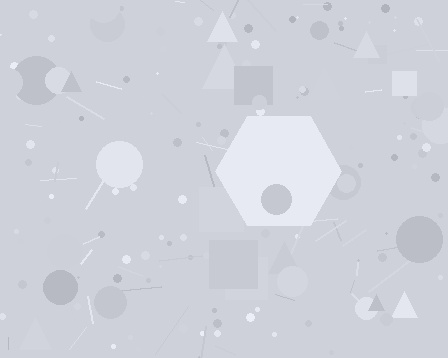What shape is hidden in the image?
A hexagon is hidden in the image.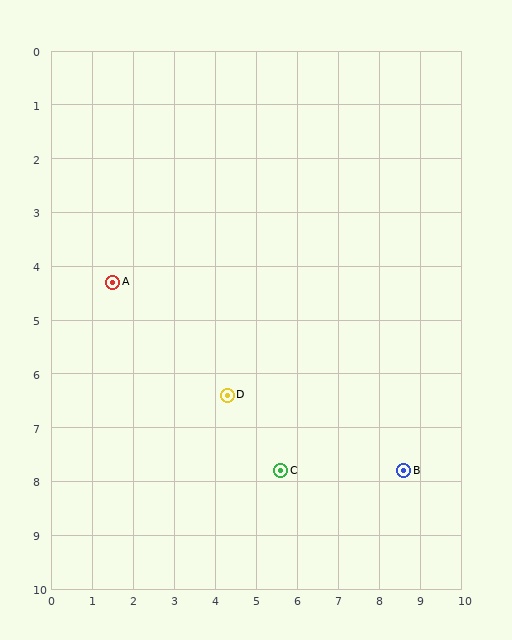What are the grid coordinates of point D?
Point D is at approximately (4.3, 6.4).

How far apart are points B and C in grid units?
Points B and C are about 3.0 grid units apart.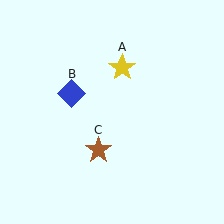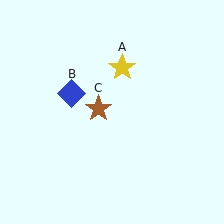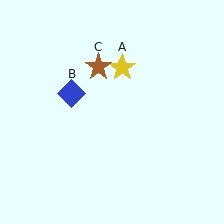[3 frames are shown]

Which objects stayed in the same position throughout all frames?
Yellow star (object A) and blue diamond (object B) remained stationary.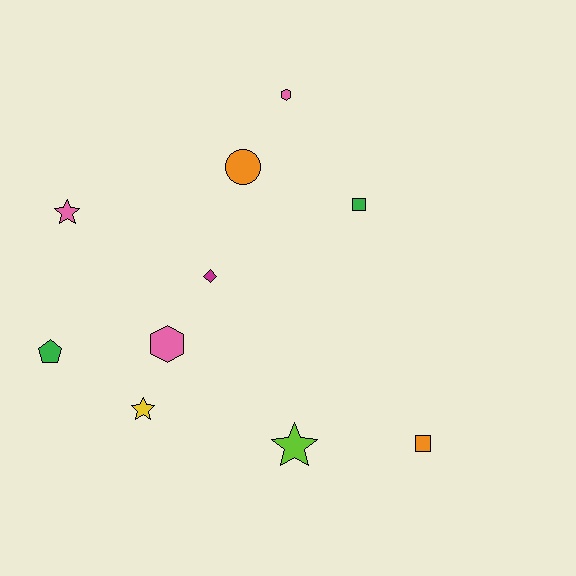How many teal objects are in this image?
There are no teal objects.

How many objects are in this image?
There are 10 objects.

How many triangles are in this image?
There are no triangles.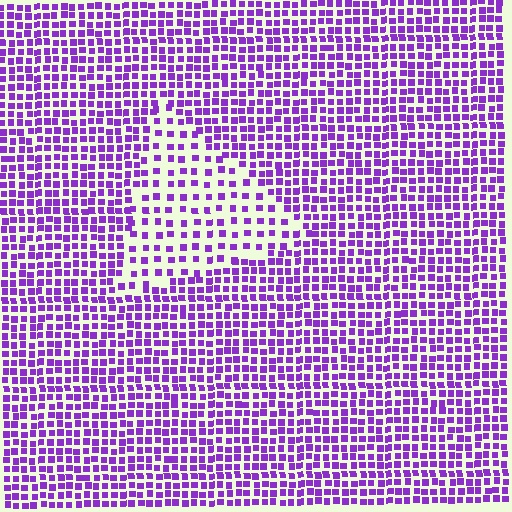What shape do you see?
I see a triangle.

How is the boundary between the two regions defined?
The boundary is defined by a change in element density (approximately 2.0x ratio). All elements are the same color, size, and shape.